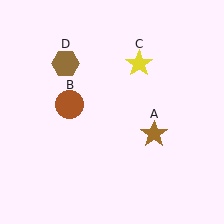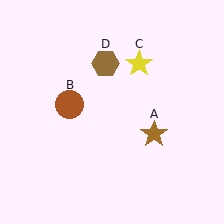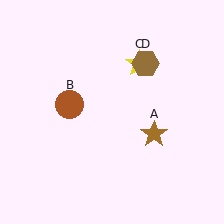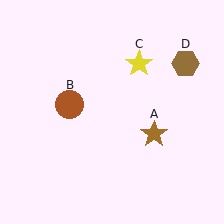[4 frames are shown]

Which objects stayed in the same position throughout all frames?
Brown star (object A) and brown circle (object B) and yellow star (object C) remained stationary.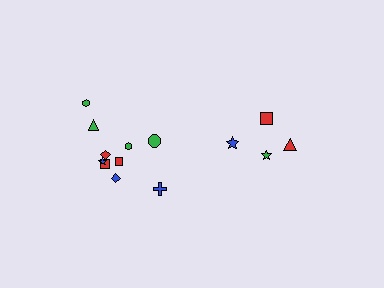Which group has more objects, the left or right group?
The left group.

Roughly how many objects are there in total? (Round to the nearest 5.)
Roughly 15 objects in total.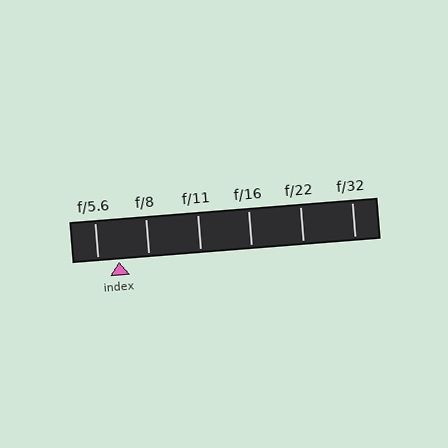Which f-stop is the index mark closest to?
The index mark is closest to f/5.6.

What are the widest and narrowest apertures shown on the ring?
The widest aperture shown is f/5.6 and the narrowest is f/32.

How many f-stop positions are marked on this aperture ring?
There are 6 f-stop positions marked.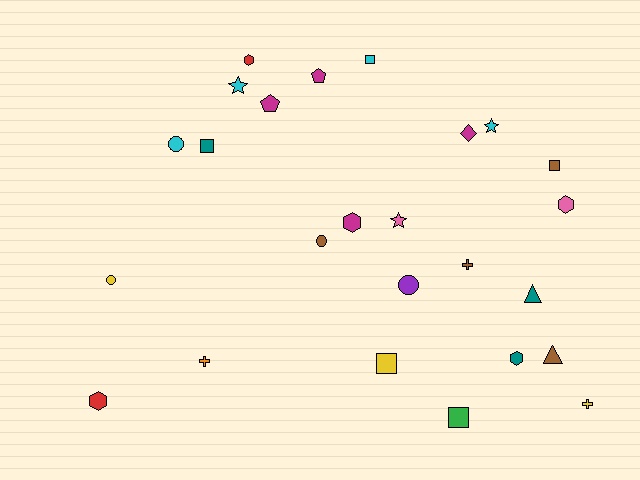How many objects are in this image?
There are 25 objects.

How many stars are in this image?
There are 3 stars.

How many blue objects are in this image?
There are no blue objects.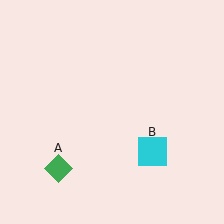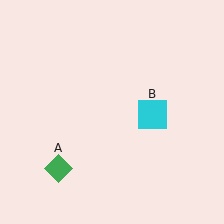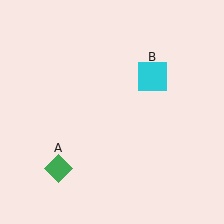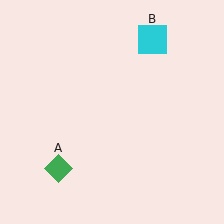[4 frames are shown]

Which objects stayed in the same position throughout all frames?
Green diamond (object A) remained stationary.